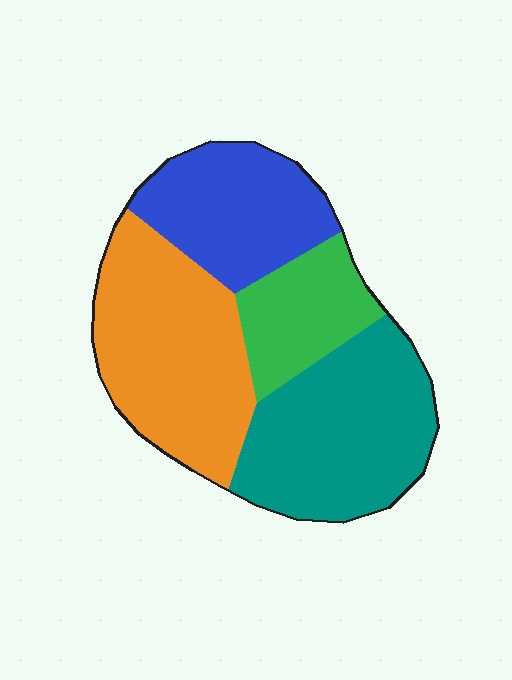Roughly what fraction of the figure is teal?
Teal covers roughly 30% of the figure.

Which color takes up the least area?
Green, at roughly 15%.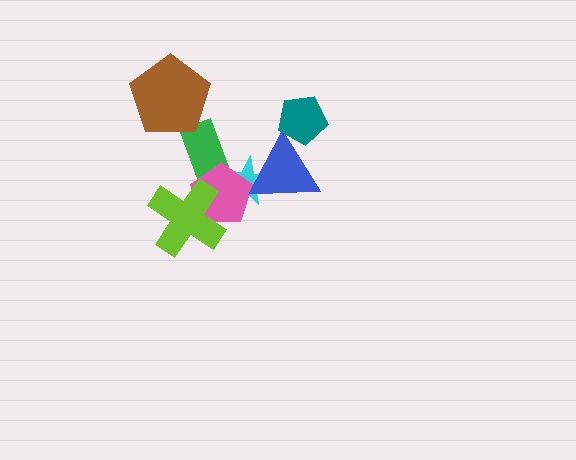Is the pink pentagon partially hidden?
Yes, it is partially covered by another shape.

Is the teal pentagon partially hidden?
No, no other shape covers it.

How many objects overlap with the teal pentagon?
1 object overlaps with the teal pentagon.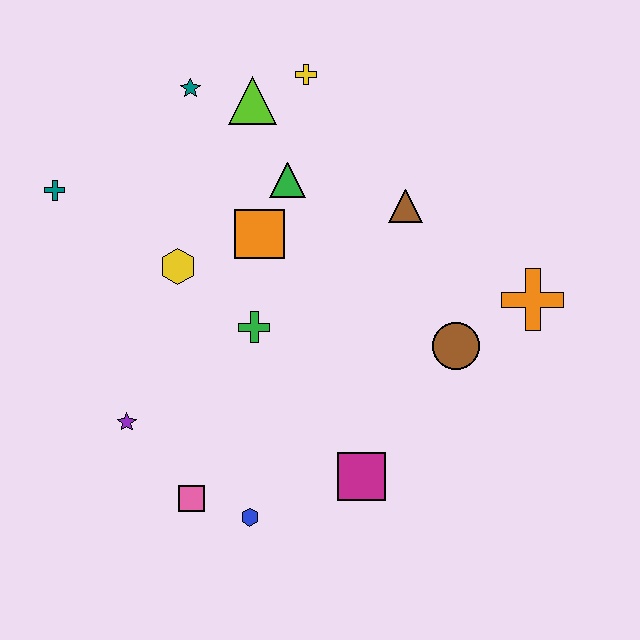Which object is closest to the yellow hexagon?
The orange square is closest to the yellow hexagon.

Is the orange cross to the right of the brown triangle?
Yes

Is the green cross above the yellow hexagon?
No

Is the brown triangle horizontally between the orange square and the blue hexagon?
No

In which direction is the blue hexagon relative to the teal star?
The blue hexagon is below the teal star.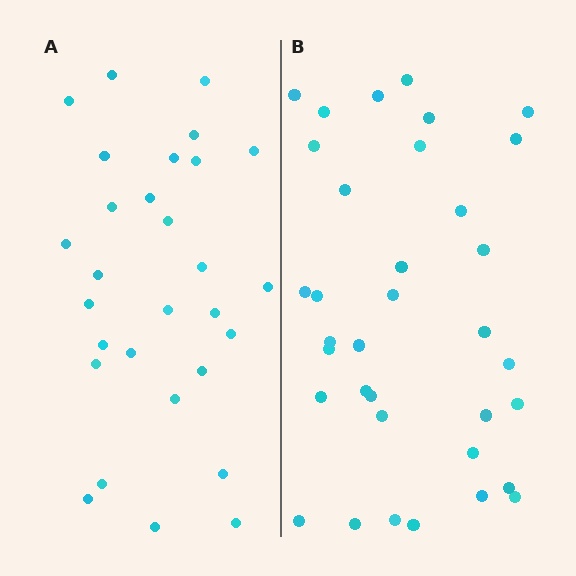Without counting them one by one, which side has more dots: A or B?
Region B (the right region) has more dots.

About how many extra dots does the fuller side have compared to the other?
Region B has about 6 more dots than region A.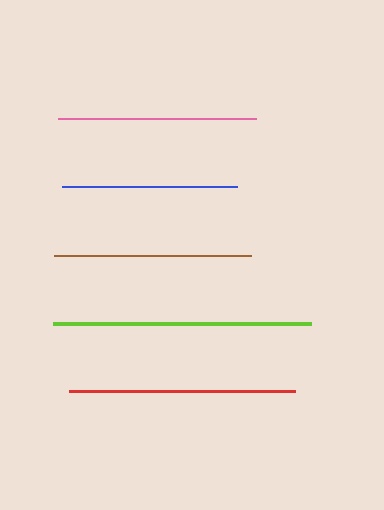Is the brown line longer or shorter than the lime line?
The lime line is longer than the brown line.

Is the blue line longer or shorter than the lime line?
The lime line is longer than the blue line.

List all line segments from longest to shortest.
From longest to shortest: lime, red, pink, brown, blue.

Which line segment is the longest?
The lime line is the longest at approximately 259 pixels.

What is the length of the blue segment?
The blue segment is approximately 175 pixels long.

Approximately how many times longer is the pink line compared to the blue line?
The pink line is approximately 1.1 times the length of the blue line.